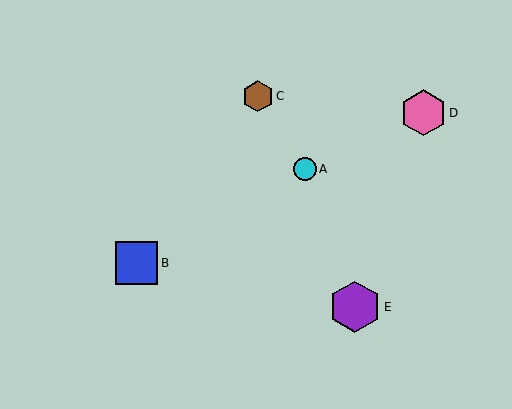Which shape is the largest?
The purple hexagon (labeled E) is the largest.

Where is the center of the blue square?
The center of the blue square is at (136, 263).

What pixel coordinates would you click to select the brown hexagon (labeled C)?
Click at (258, 96) to select the brown hexagon C.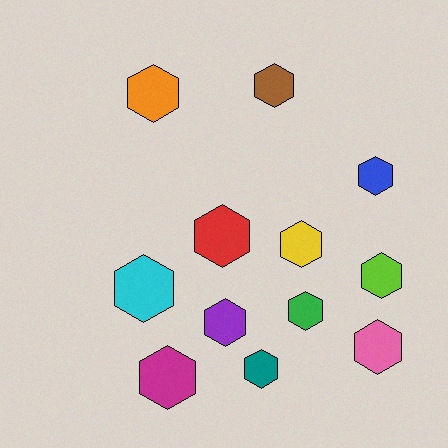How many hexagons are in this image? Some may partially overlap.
There are 12 hexagons.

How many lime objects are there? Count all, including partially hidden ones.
There is 1 lime object.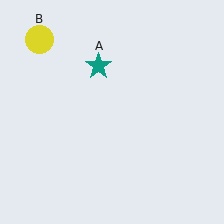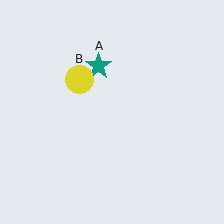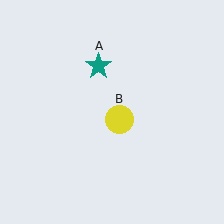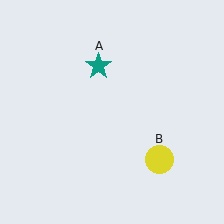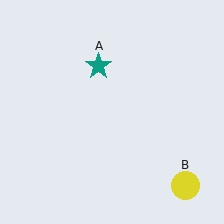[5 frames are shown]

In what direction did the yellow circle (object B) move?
The yellow circle (object B) moved down and to the right.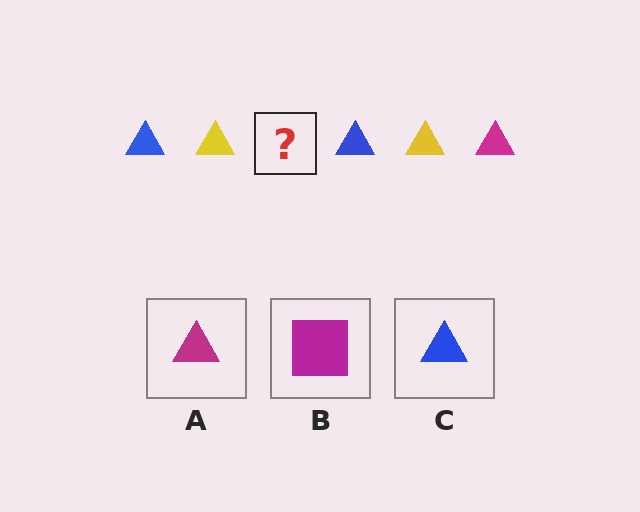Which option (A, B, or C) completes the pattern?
A.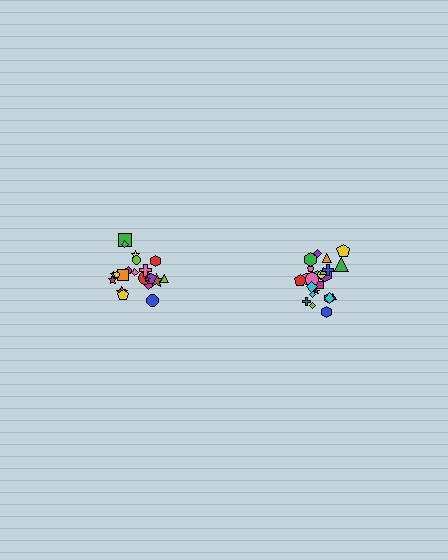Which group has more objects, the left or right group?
The right group.